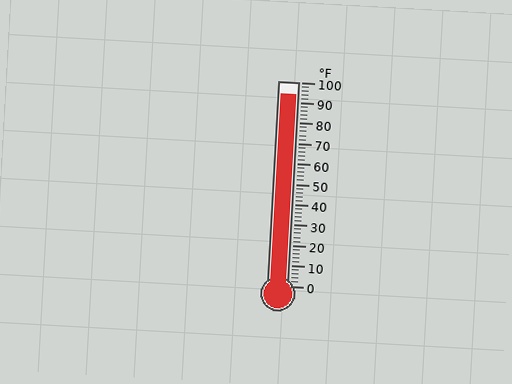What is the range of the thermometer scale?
The thermometer scale ranges from 0°F to 100°F.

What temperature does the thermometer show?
The thermometer shows approximately 94°F.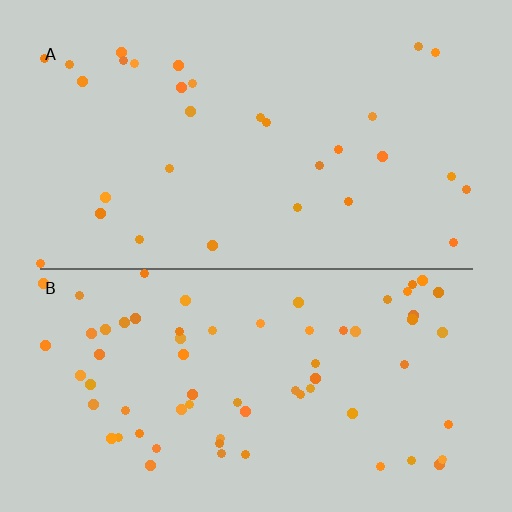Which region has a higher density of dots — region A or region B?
B (the bottom).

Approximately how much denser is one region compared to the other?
Approximately 2.2× — region B over region A.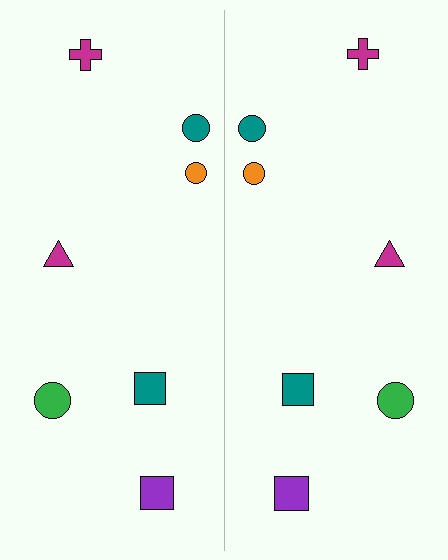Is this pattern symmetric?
Yes, this pattern has bilateral (reflection) symmetry.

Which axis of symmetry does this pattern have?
The pattern has a vertical axis of symmetry running through the center of the image.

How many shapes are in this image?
There are 14 shapes in this image.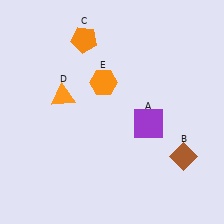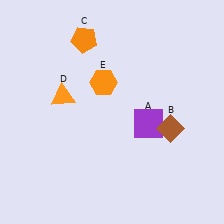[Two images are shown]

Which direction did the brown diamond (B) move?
The brown diamond (B) moved up.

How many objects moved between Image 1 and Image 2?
1 object moved between the two images.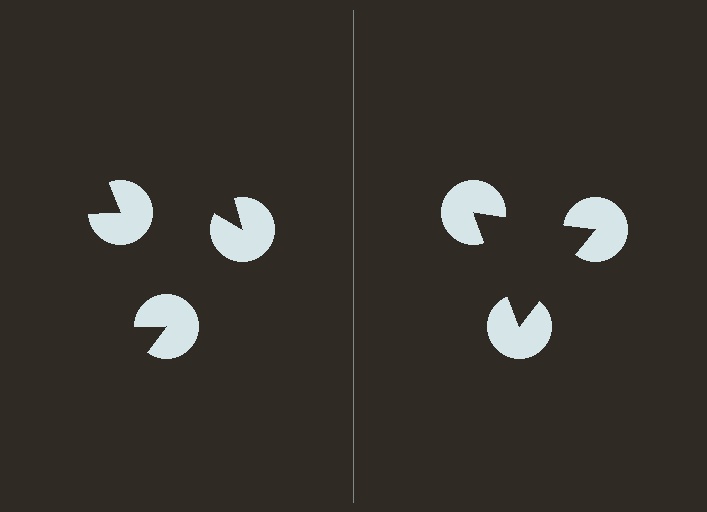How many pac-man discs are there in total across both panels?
6 — 3 on each side.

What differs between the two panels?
The pac-man discs are positioned identically on both sides; only the wedge orientations differ. On the right they align to a triangle; on the left they are misaligned.